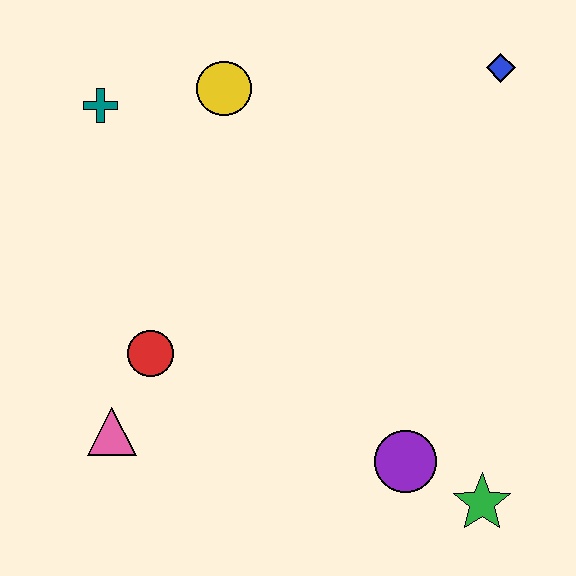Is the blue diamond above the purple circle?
Yes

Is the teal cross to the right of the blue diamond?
No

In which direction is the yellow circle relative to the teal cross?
The yellow circle is to the right of the teal cross.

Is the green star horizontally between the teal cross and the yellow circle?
No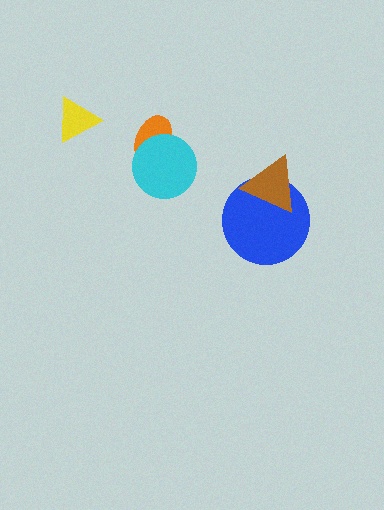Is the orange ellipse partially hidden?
Yes, it is partially covered by another shape.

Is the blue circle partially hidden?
Yes, it is partially covered by another shape.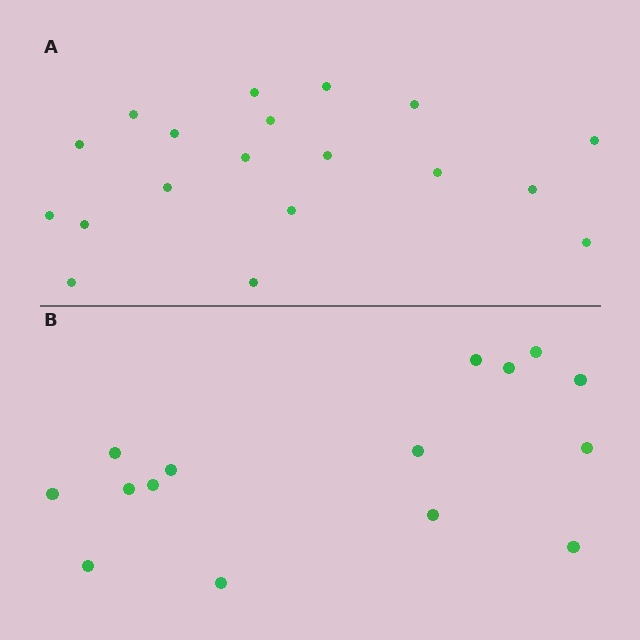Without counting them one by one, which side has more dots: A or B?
Region A (the top region) has more dots.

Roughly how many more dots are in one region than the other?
Region A has about 4 more dots than region B.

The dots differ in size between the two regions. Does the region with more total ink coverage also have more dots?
No. Region B has more total ink coverage because its dots are larger, but region A actually contains more individual dots. Total area can be misleading — the number of items is what matters here.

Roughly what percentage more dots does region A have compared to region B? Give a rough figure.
About 25% more.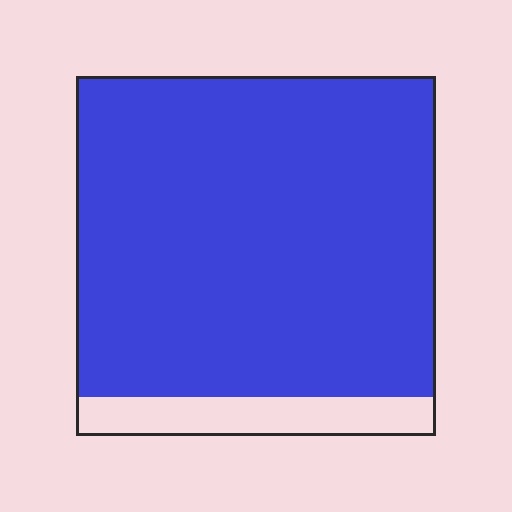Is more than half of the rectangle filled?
Yes.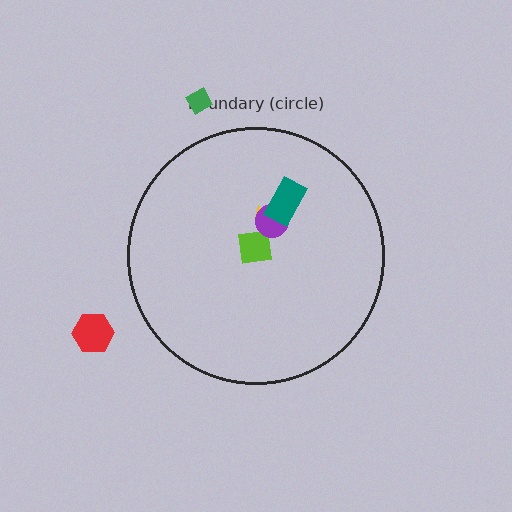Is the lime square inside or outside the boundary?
Inside.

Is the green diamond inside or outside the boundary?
Outside.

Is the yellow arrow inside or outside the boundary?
Inside.